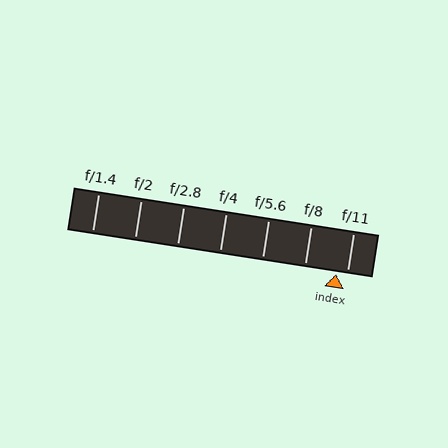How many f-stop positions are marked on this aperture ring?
There are 7 f-stop positions marked.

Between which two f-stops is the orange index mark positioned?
The index mark is between f/8 and f/11.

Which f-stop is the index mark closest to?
The index mark is closest to f/11.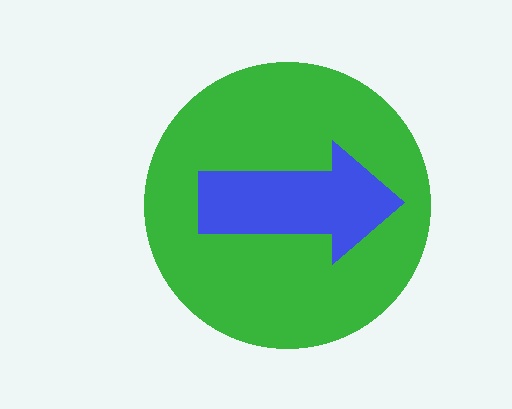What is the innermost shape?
The blue arrow.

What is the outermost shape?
The green circle.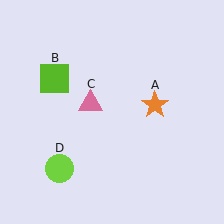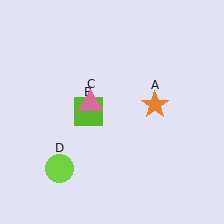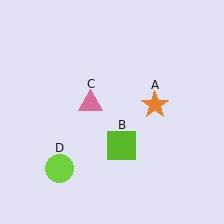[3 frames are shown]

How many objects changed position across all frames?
1 object changed position: lime square (object B).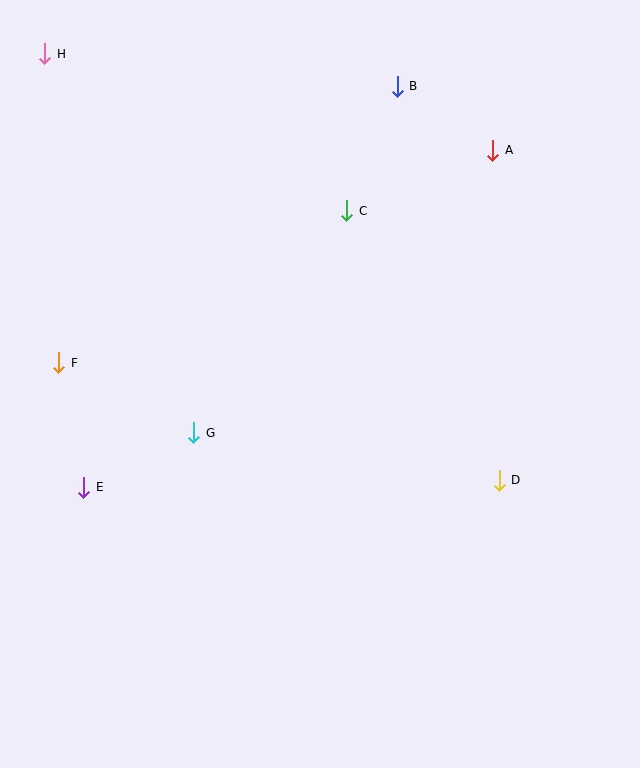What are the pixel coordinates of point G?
Point G is at (194, 433).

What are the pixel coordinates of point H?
Point H is at (45, 54).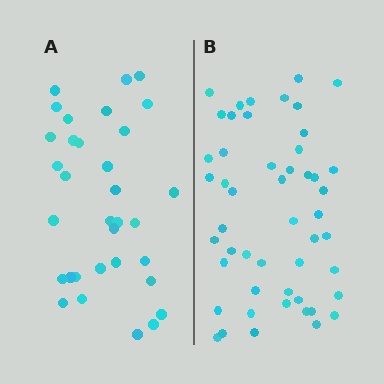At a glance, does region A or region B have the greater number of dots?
Region B (the right region) has more dots.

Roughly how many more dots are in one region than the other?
Region B has approximately 15 more dots than region A.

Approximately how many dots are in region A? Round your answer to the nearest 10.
About 30 dots. (The exact count is 33, which rounds to 30.)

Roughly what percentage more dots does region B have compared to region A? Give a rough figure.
About 50% more.